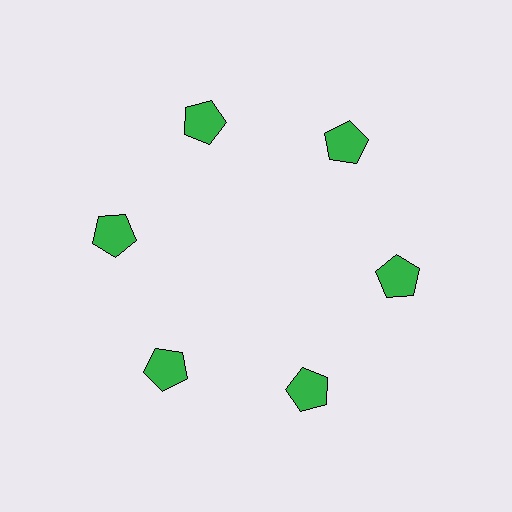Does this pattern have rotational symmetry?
Yes, this pattern has 6-fold rotational symmetry. It looks the same after rotating 60 degrees around the center.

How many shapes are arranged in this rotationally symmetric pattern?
There are 6 shapes, arranged in 6 groups of 1.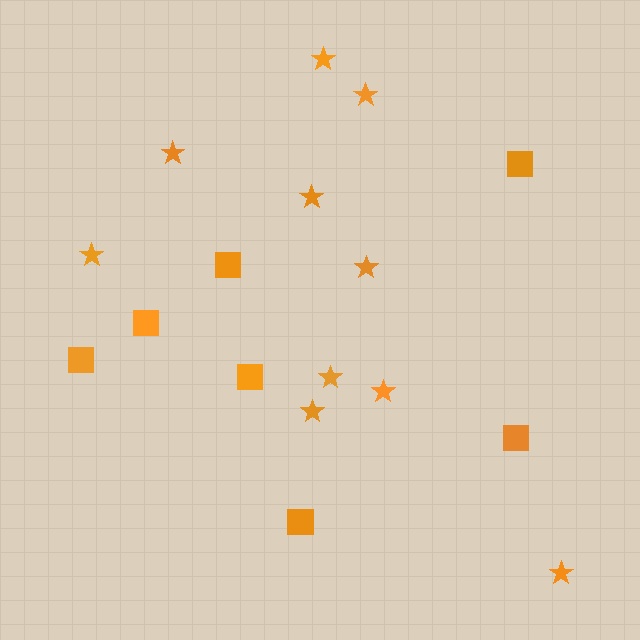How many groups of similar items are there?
There are 2 groups: one group of squares (7) and one group of stars (10).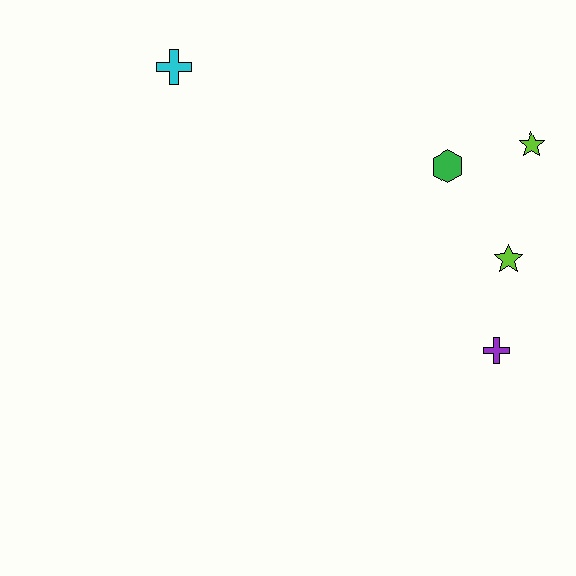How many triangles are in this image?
There are no triangles.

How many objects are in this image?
There are 5 objects.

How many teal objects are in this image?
There are no teal objects.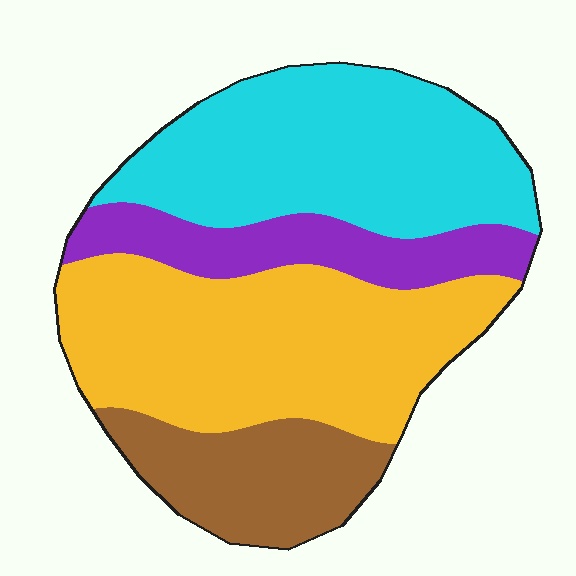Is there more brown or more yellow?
Yellow.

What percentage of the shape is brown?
Brown takes up less than a quarter of the shape.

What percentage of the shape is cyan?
Cyan covers 33% of the shape.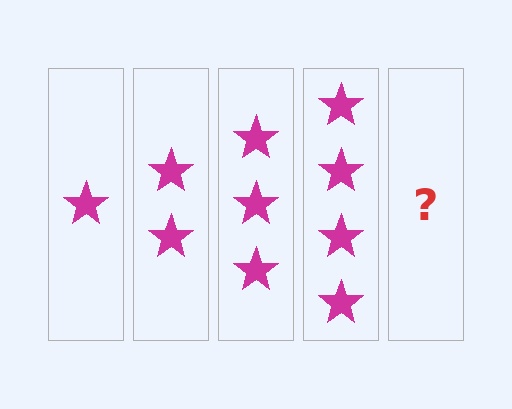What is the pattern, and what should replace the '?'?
The pattern is that each step adds one more star. The '?' should be 5 stars.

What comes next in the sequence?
The next element should be 5 stars.